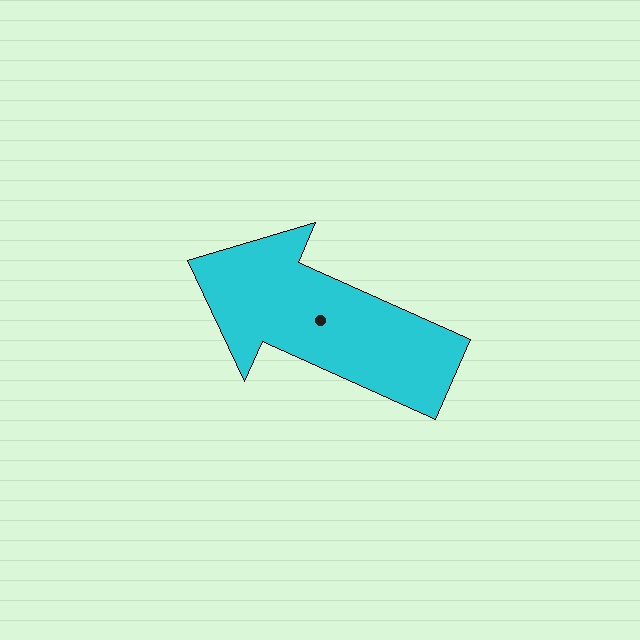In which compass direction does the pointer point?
Northwest.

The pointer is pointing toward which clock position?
Roughly 10 o'clock.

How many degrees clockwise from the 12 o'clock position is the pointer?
Approximately 294 degrees.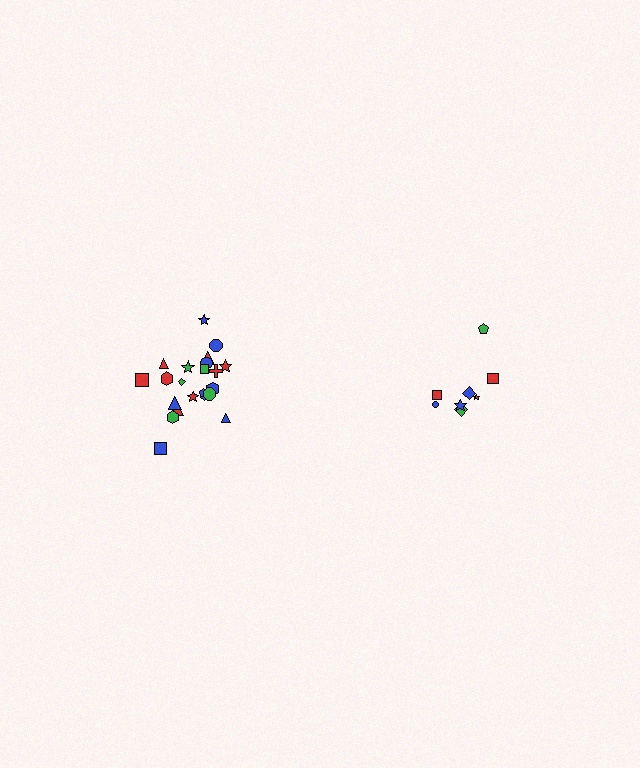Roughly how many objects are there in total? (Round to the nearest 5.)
Roughly 30 objects in total.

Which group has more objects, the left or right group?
The left group.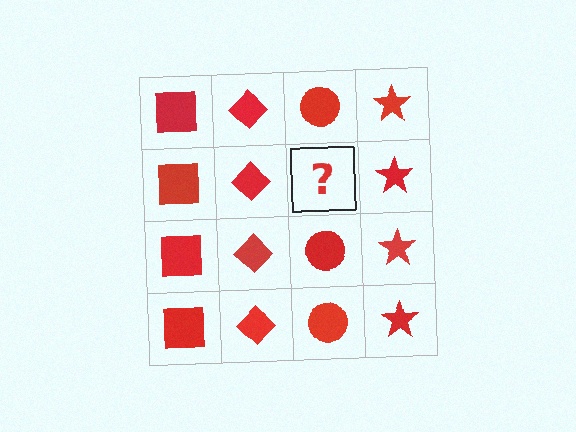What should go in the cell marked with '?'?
The missing cell should contain a red circle.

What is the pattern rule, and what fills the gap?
The rule is that each column has a consistent shape. The gap should be filled with a red circle.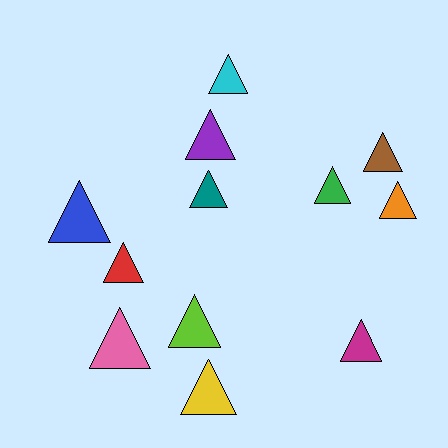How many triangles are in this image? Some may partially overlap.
There are 12 triangles.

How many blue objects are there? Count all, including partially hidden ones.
There is 1 blue object.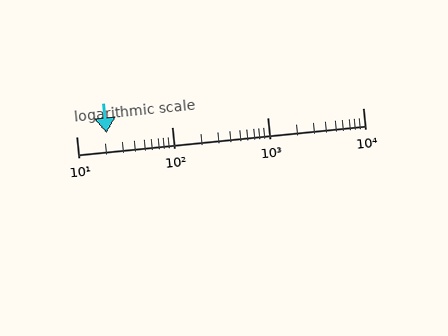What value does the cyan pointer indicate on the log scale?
The pointer indicates approximately 21.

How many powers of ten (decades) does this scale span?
The scale spans 3 decades, from 10 to 10000.